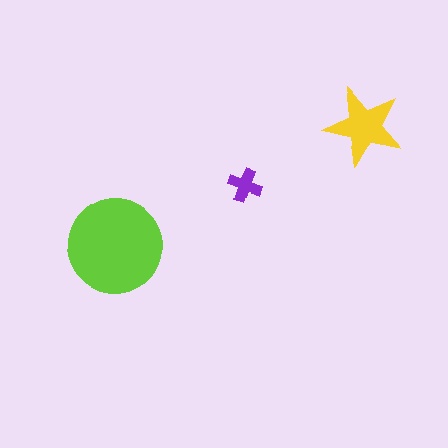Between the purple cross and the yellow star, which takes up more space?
The yellow star.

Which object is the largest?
The lime circle.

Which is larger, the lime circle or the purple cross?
The lime circle.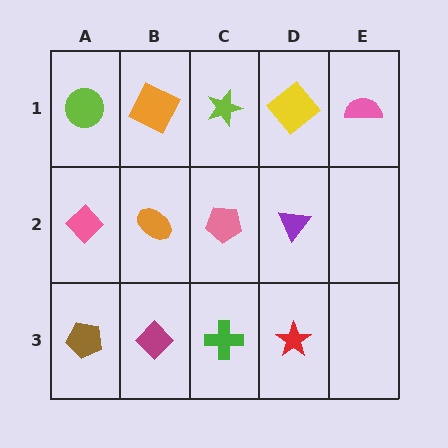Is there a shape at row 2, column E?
No, that cell is empty.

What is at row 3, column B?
A magenta diamond.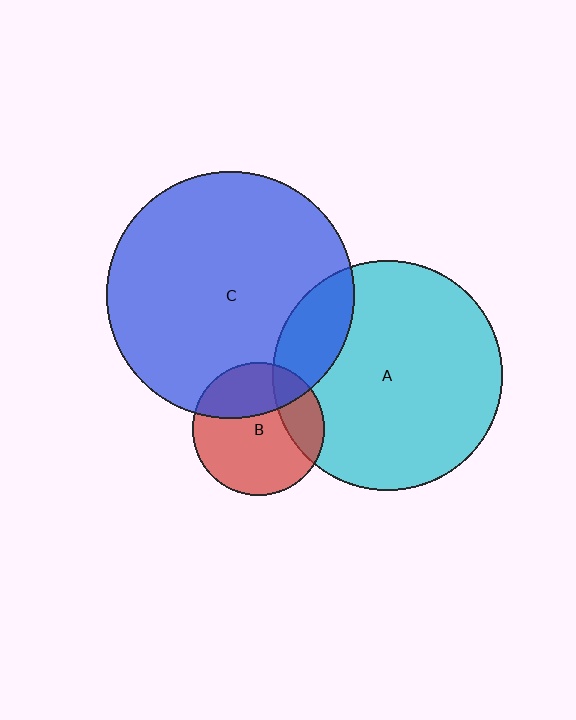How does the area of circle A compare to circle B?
Approximately 3.0 times.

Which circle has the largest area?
Circle C (blue).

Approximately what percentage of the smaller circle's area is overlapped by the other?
Approximately 15%.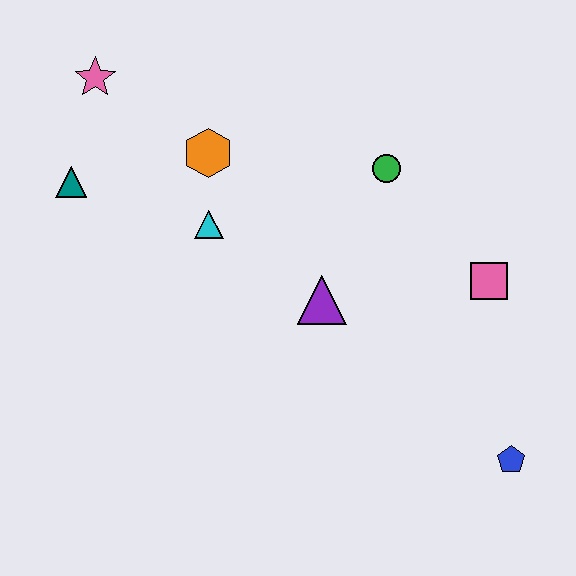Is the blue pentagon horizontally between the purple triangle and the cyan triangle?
No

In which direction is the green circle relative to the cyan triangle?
The green circle is to the right of the cyan triangle.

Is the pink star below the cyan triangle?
No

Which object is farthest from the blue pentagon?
The pink star is farthest from the blue pentagon.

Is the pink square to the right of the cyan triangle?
Yes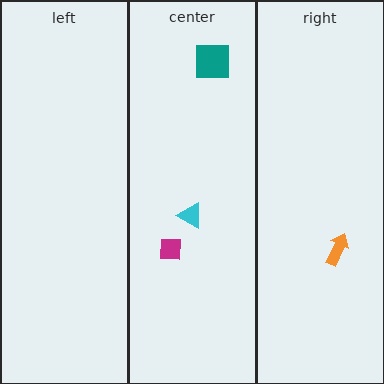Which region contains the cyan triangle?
The center region.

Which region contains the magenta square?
The center region.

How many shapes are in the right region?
1.